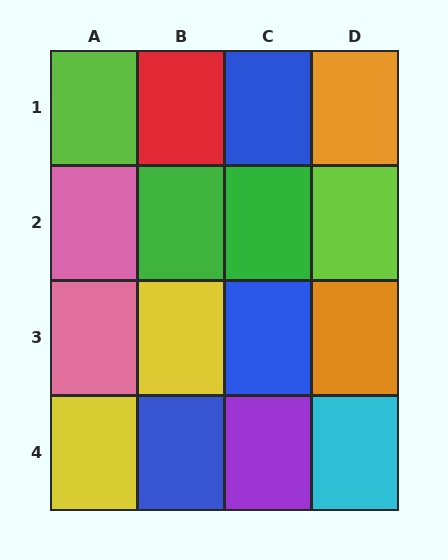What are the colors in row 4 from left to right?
Yellow, blue, purple, cyan.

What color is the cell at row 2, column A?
Pink.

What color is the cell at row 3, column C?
Blue.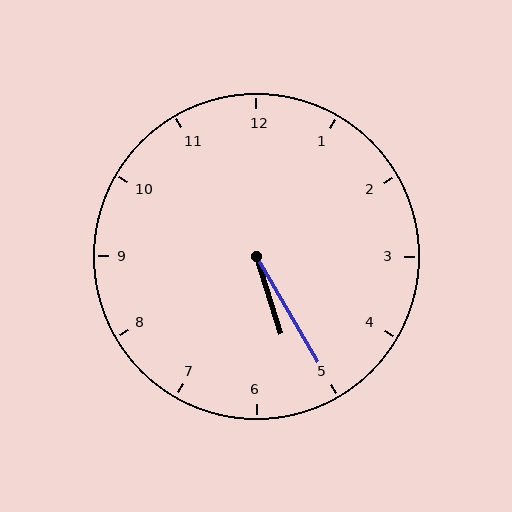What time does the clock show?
5:25.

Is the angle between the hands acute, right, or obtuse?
It is acute.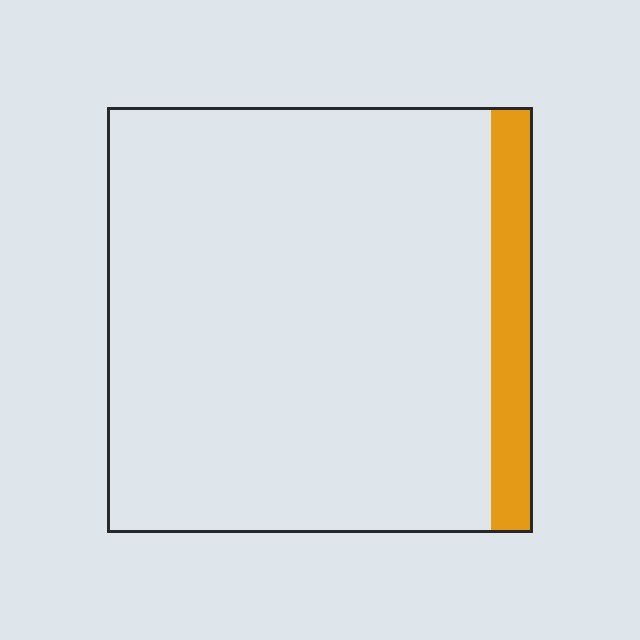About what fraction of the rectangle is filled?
About one tenth (1/10).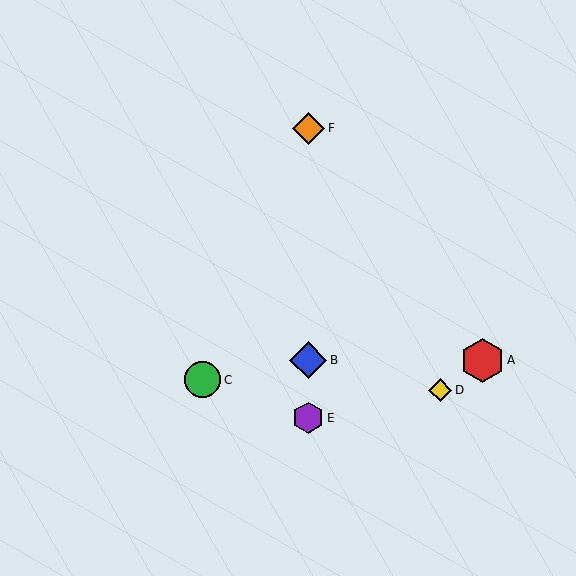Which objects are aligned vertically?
Objects B, E, F are aligned vertically.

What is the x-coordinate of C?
Object C is at x≈202.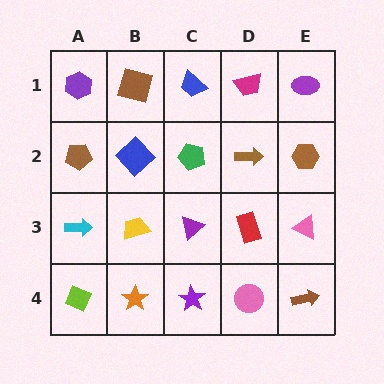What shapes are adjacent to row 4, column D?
A red rectangle (row 3, column D), a purple star (row 4, column C), a brown arrow (row 4, column E).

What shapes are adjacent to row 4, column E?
A pink triangle (row 3, column E), a pink circle (row 4, column D).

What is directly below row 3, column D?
A pink circle.